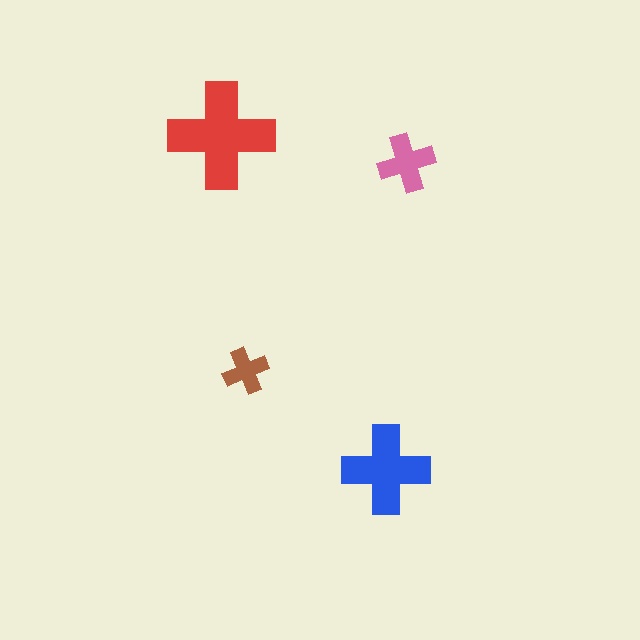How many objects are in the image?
There are 4 objects in the image.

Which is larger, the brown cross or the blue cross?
The blue one.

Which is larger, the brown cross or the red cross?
The red one.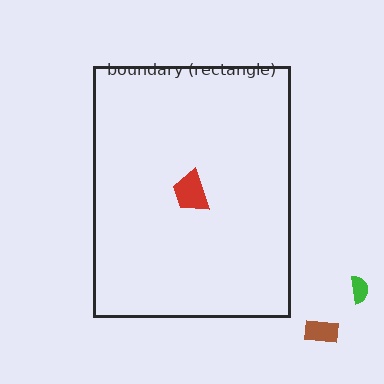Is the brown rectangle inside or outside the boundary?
Outside.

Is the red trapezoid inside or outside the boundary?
Inside.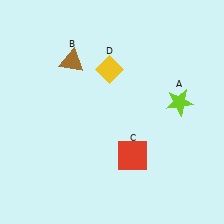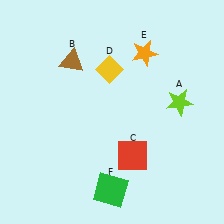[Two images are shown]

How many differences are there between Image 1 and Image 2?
There are 2 differences between the two images.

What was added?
An orange star (E), a green square (F) were added in Image 2.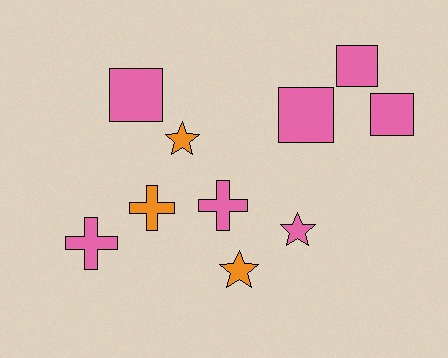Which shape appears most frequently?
Square, with 4 objects.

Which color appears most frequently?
Pink, with 7 objects.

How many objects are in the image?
There are 10 objects.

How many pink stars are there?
There is 1 pink star.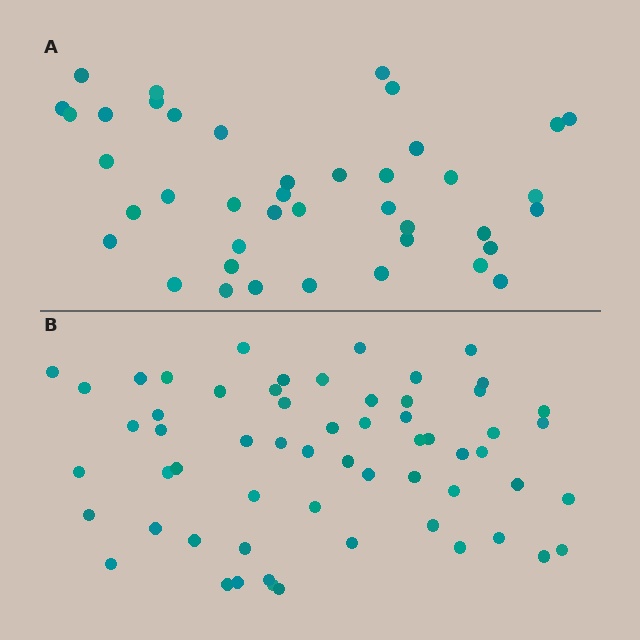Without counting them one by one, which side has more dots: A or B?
Region B (the bottom region) has more dots.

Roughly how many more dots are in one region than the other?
Region B has approximately 20 more dots than region A.